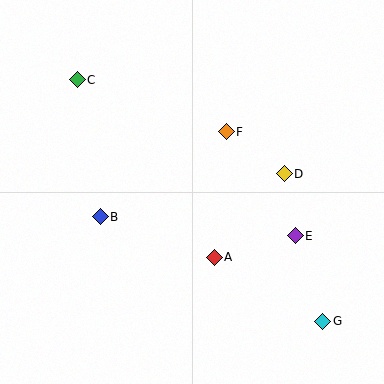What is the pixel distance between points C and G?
The distance between C and G is 344 pixels.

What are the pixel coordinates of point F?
Point F is at (226, 132).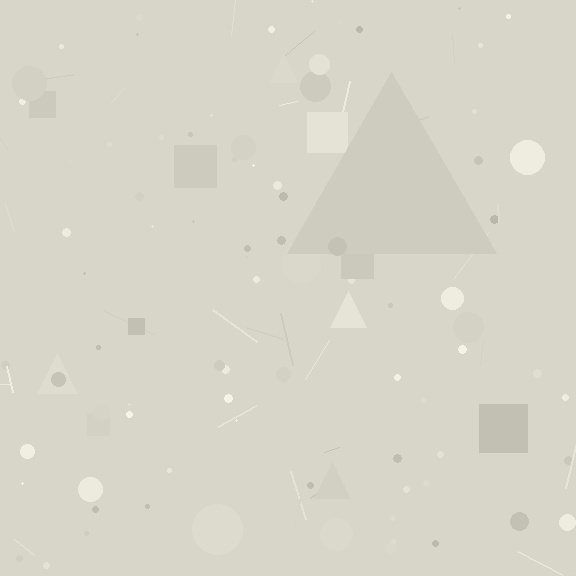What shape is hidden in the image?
A triangle is hidden in the image.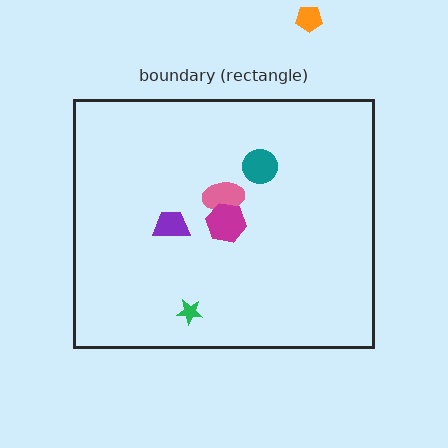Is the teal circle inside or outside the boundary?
Inside.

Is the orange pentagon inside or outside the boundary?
Outside.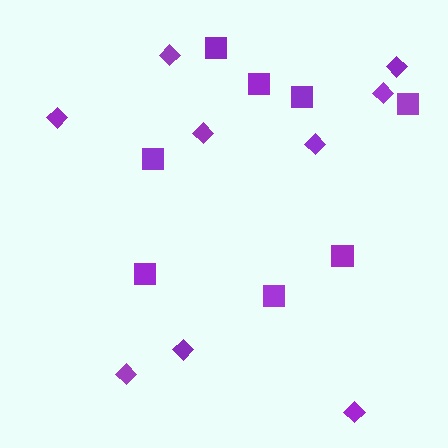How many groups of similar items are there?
There are 2 groups: one group of squares (8) and one group of diamonds (9).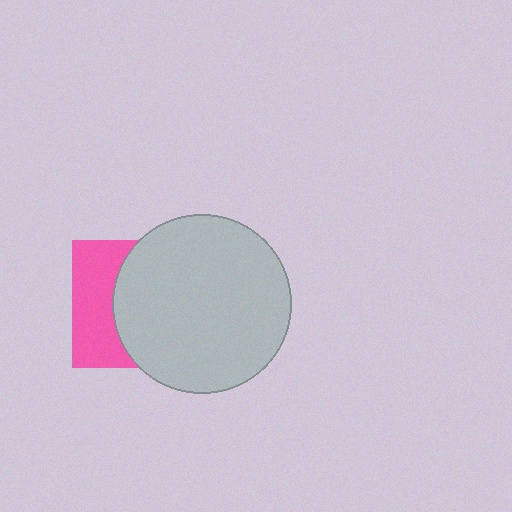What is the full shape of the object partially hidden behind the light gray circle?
The partially hidden object is a pink square.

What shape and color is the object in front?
The object in front is a light gray circle.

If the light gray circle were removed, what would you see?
You would see the complete pink square.